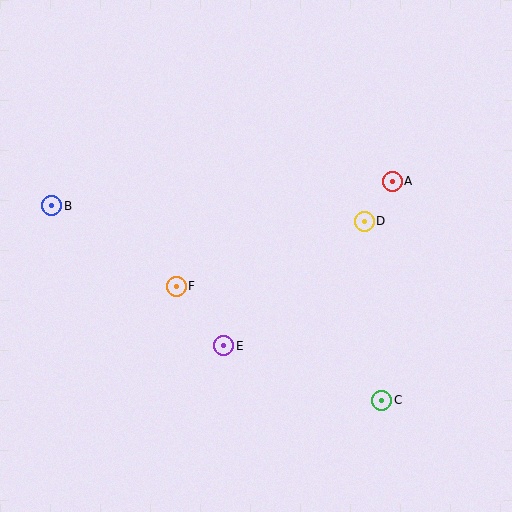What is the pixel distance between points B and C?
The distance between B and C is 383 pixels.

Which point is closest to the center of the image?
Point F at (176, 286) is closest to the center.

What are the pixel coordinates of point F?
Point F is at (176, 286).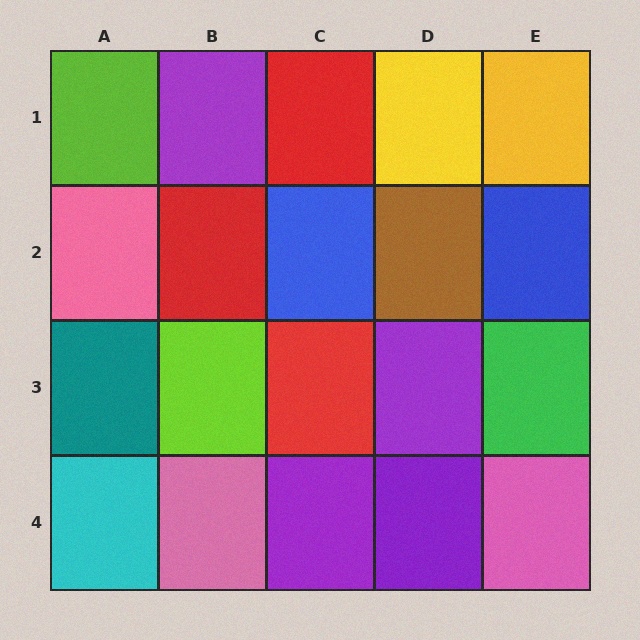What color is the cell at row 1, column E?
Yellow.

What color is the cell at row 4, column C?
Purple.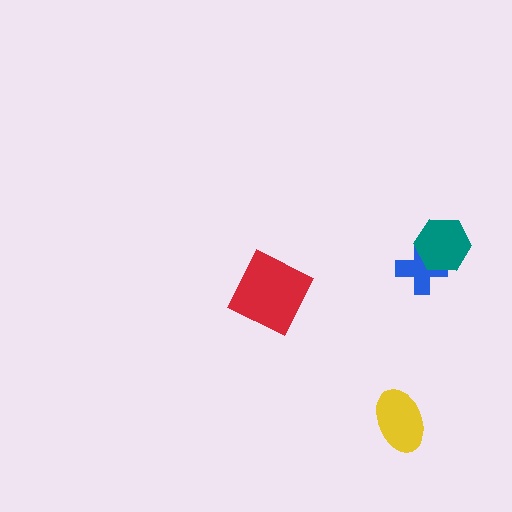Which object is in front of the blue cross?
The teal hexagon is in front of the blue cross.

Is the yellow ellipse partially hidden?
No, no other shape covers it.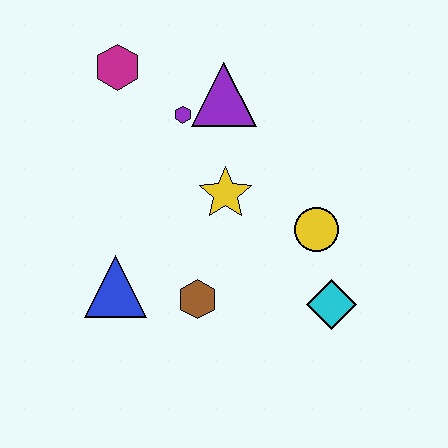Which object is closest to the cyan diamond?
The yellow circle is closest to the cyan diamond.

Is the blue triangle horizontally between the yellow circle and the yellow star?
No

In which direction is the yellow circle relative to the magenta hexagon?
The yellow circle is to the right of the magenta hexagon.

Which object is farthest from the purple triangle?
The cyan diamond is farthest from the purple triangle.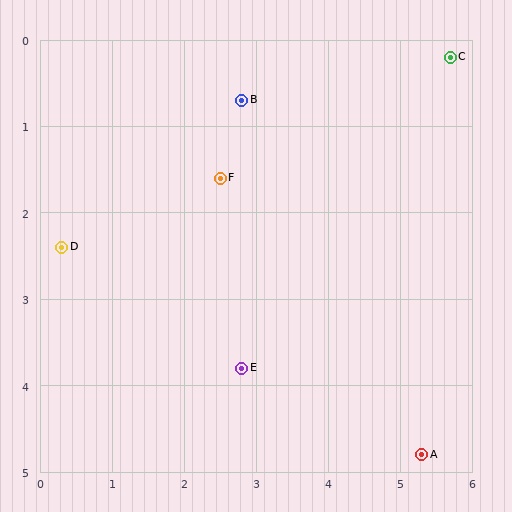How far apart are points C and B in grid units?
Points C and B are about 2.9 grid units apart.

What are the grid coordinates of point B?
Point B is at approximately (2.8, 0.7).